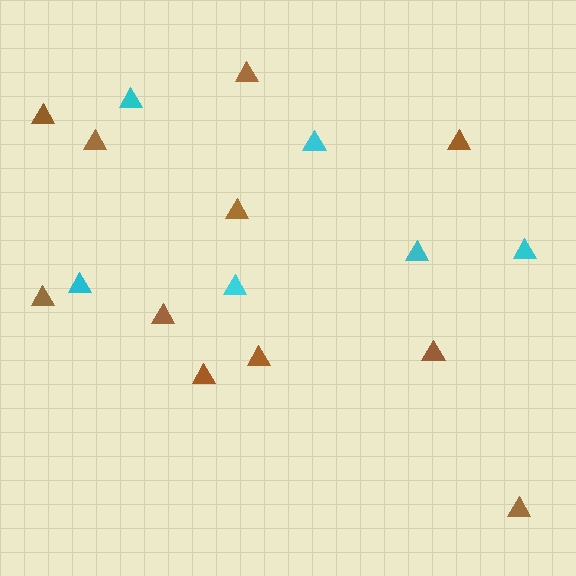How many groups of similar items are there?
There are 2 groups: one group of brown triangles (11) and one group of cyan triangles (6).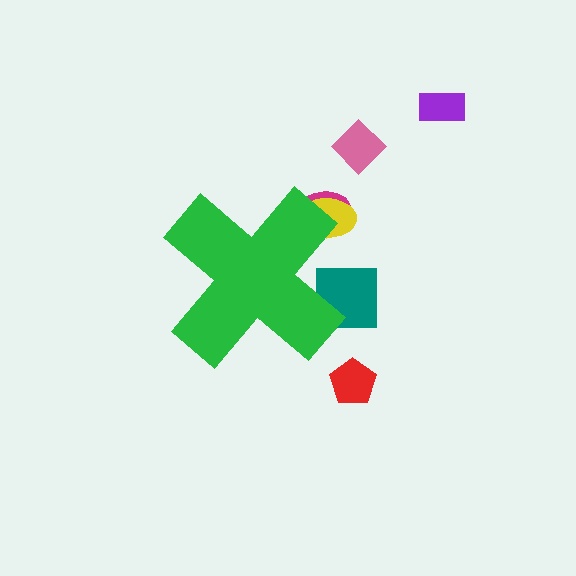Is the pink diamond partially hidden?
No, the pink diamond is fully visible.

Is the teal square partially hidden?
Yes, the teal square is partially hidden behind the green cross.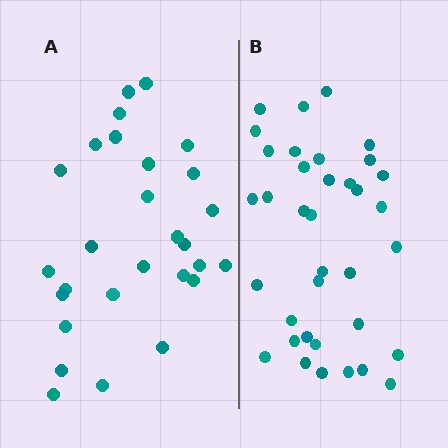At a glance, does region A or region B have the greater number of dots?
Region B (the right region) has more dots.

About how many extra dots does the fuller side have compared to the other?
Region B has roughly 8 or so more dots than region A.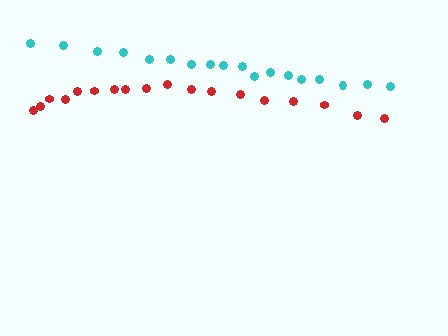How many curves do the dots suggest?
There are 2 distinct paths.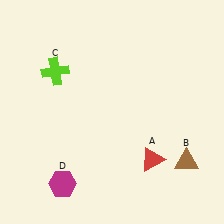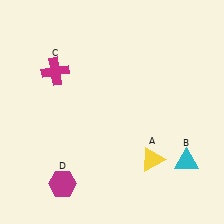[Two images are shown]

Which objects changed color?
A changed from red to yellow. B changed from brown to cyan. C changed from lime to magenta.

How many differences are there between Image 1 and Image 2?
There are 3 differences between the two images.